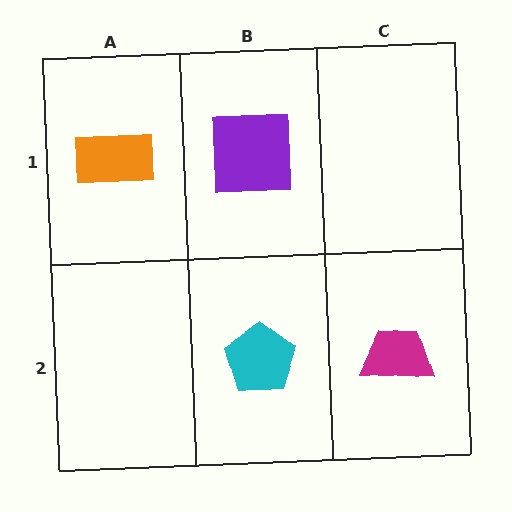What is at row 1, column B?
A purple square.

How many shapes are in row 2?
2 shapes.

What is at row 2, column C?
A magenta trapezoid.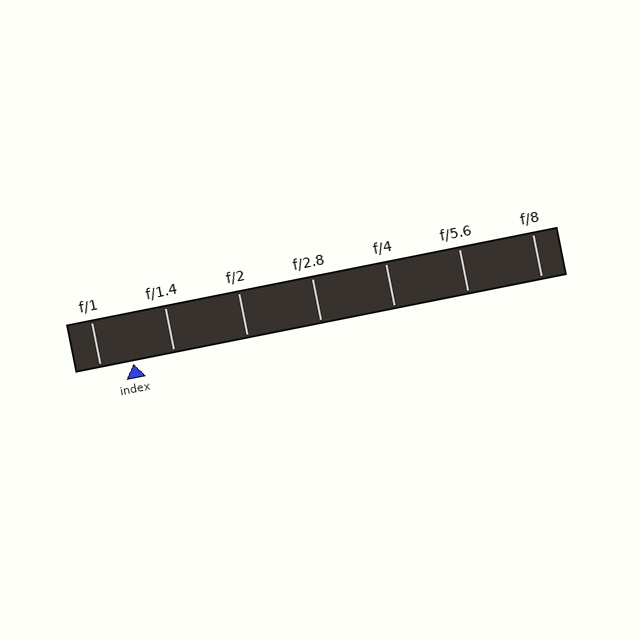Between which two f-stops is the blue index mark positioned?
The index mark is between f/1 and f/1.4.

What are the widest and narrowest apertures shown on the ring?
The widest aperture shown is f/1 and the narrowest is f/8.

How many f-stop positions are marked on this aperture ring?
There are 7 f-stop positions marked.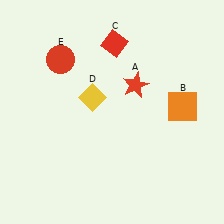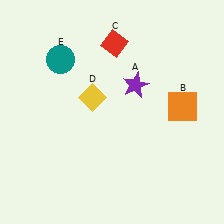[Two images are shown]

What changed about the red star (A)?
In Image 1, A is red. In Image 2, it changed to purple.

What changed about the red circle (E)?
In Image 1, E is red. In Image 2, it changed to teal.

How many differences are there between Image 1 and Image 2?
There are 2 differences between the two images.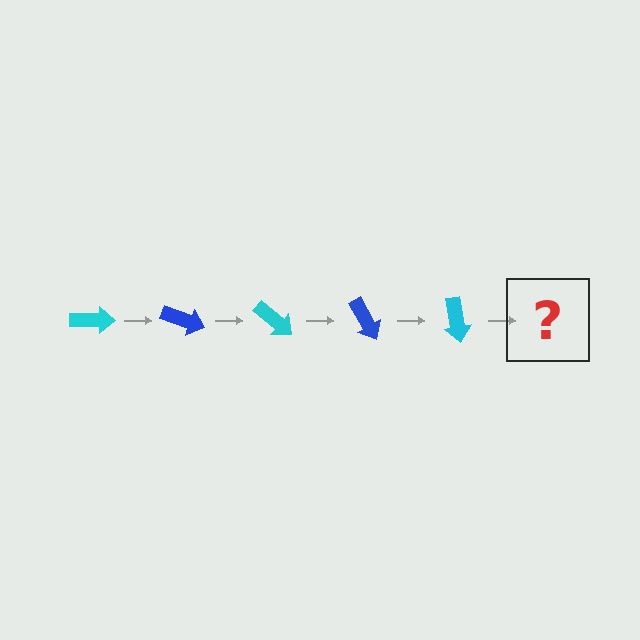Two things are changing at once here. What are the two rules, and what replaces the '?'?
The two rules are that it rotates 20 degrees each step and the color cycles through cyan and blue. The '?' should be a blue arrow, rotated 100 degrees from the start.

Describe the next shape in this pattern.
It should be a blue arrow, rotated 100 degrees from the start.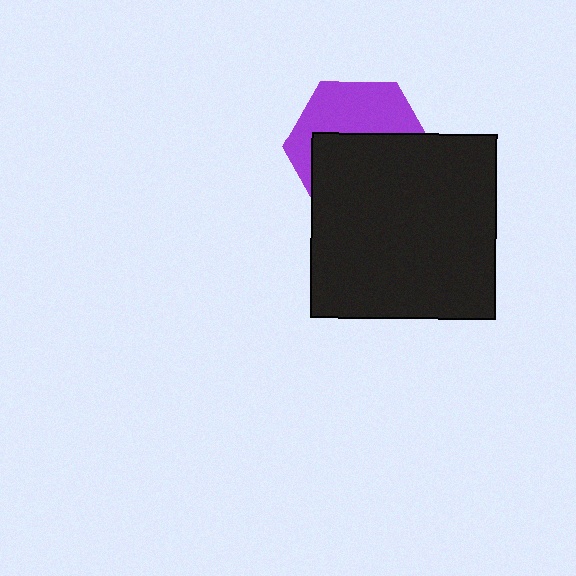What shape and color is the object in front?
The object in front is a black square.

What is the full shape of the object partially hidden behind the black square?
The partially hidden object is a purple hexagon.